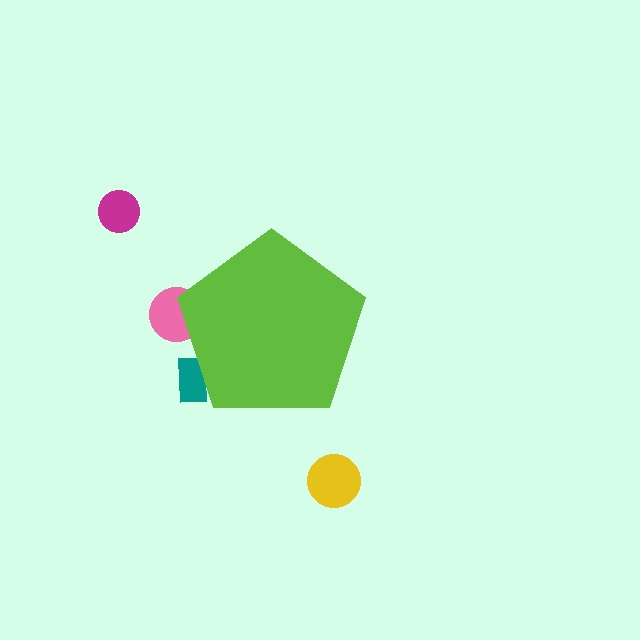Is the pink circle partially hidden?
Yes, the pink circle is partially hidden behind the lime pentagon.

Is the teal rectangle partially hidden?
Yes, the teal rectangle is partially hidden behind the lime pentagon.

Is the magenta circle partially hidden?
No, the magenta circle is fully visible.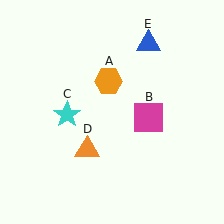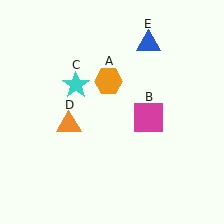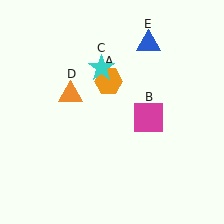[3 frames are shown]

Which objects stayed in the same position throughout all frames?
Orange hexagon (object A) and magenta square (object B) and blue triangle (object E) remained stationary.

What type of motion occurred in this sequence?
The cyan star (object C), orange triangle (object D) rotated clockwise around the center of the scene.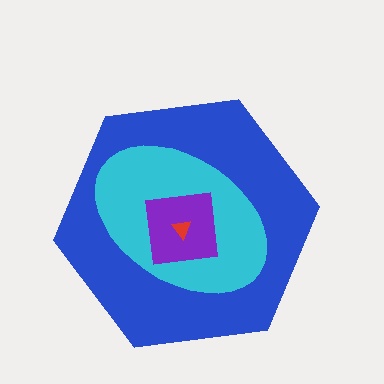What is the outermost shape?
The blue hexagon.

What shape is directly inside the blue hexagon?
The cyan ellipse.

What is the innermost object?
The red triangle.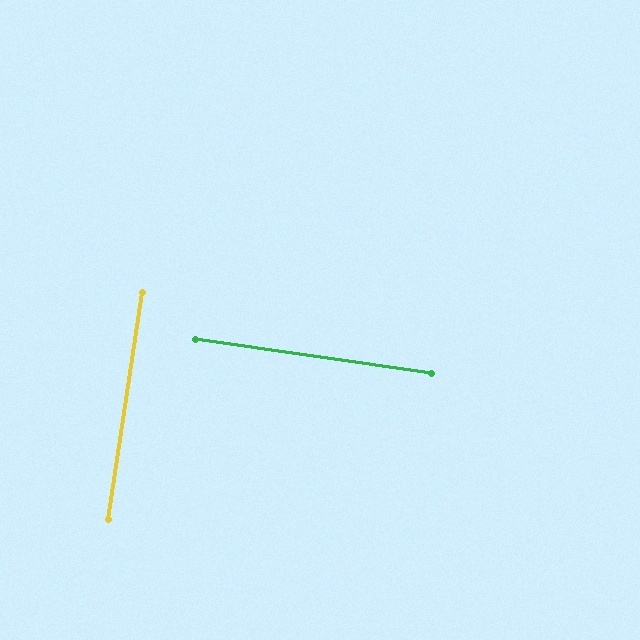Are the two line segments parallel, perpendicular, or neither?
Perpendicular — they meet at approximately 90°.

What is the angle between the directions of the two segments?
Approximately 90 degrees.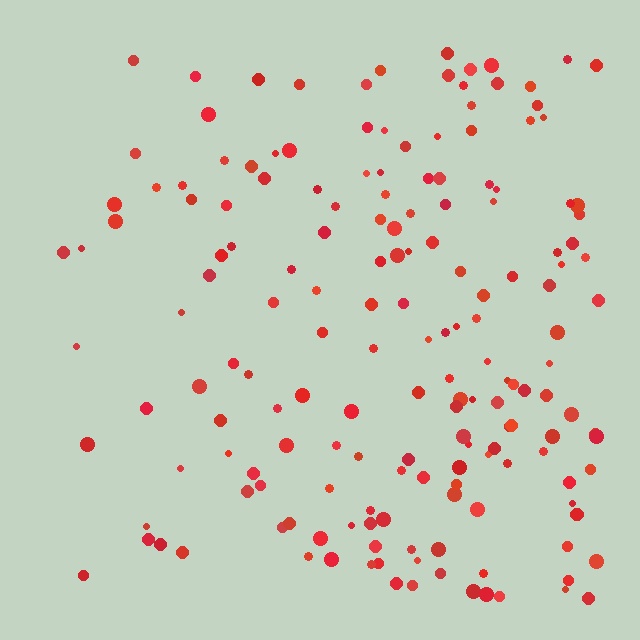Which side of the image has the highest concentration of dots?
The right.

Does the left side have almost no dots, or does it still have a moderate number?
Still a moderate number, just noticeably fewer than the right.